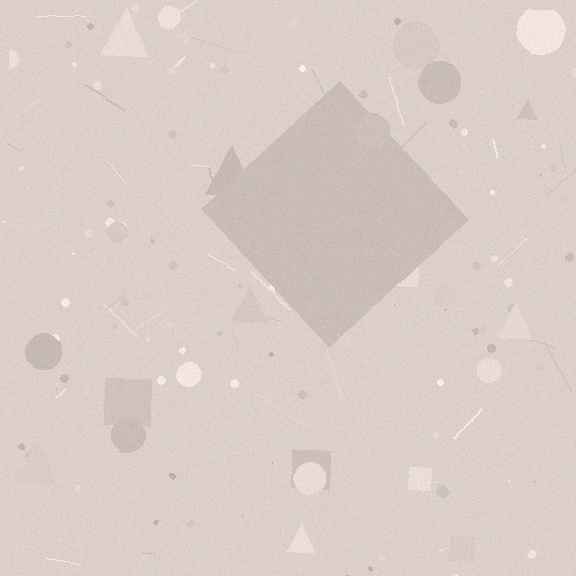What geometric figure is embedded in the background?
A diamond is embedded in the background.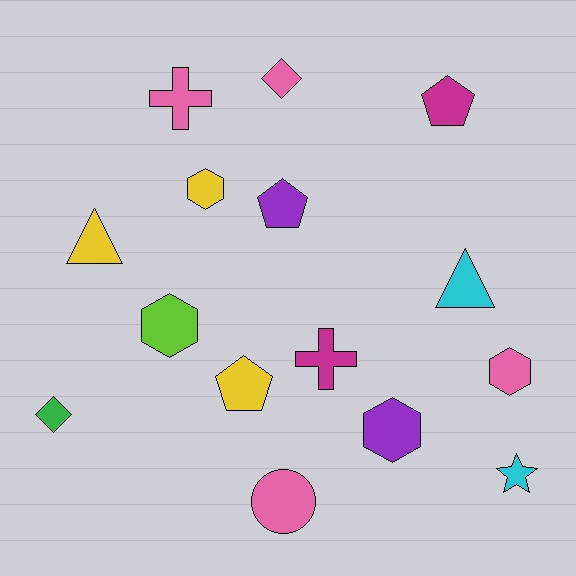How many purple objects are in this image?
There are 2 purple objects.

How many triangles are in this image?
There are 2 triangles.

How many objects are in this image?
There are 15 objects.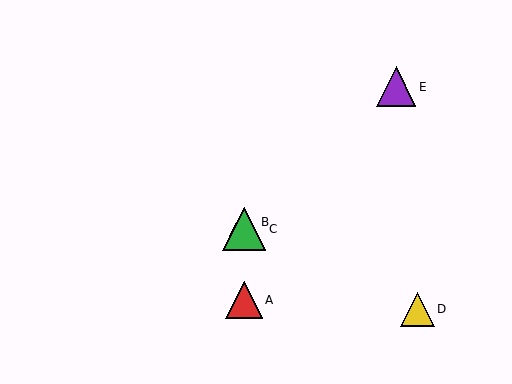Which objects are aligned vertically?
Objects A, B, C are aligned vertically.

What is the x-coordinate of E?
Object E is at x≈396.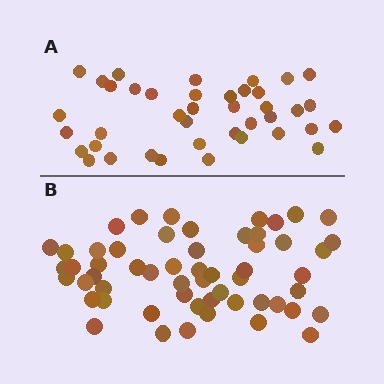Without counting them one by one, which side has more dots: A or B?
Region B (the bottom region) has more dots.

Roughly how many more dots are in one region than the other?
Region B has approximately 15 more dots than region A.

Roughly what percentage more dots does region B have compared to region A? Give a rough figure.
About 40% more.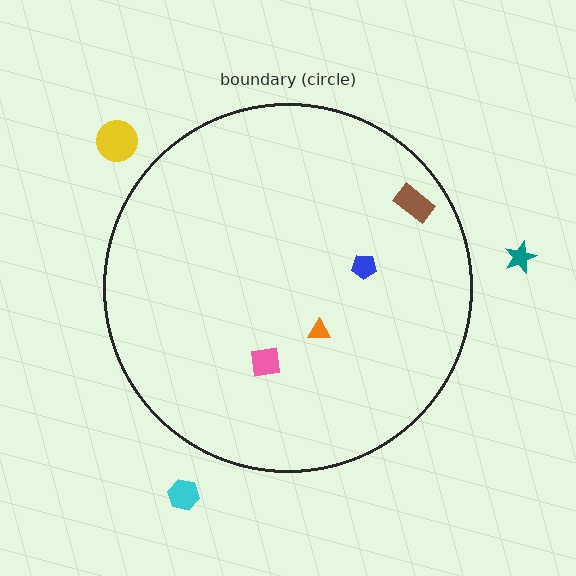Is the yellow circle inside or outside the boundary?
Outside.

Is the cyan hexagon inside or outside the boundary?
Outside.